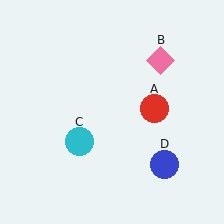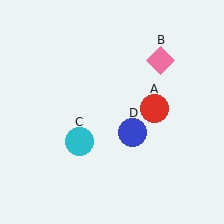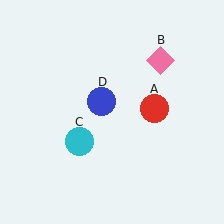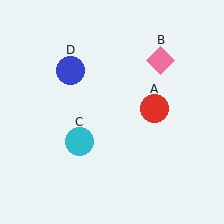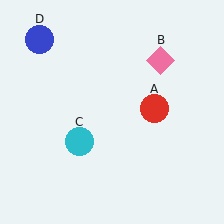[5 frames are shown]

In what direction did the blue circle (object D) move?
The blue circle (object D) moved up and to the left.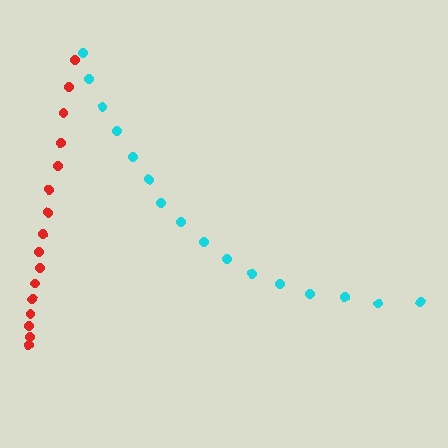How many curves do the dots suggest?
There are 2 distinct paths.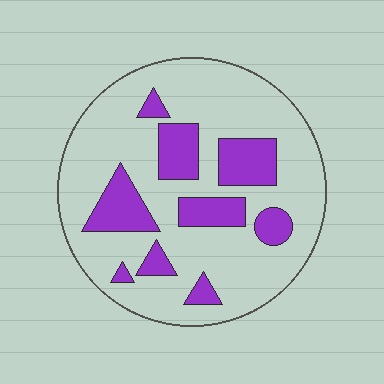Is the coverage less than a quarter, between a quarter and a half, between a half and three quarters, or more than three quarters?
Less than a quarter.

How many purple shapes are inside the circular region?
9.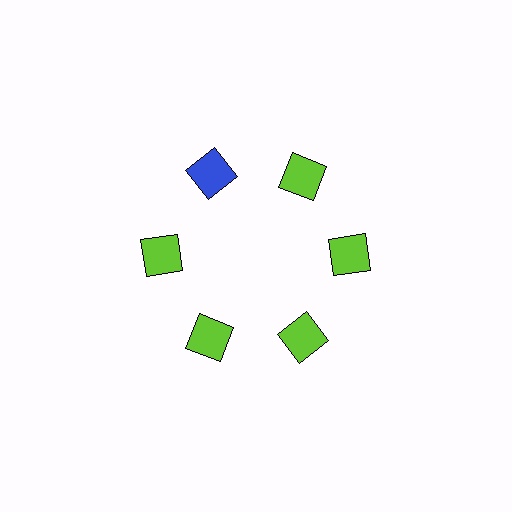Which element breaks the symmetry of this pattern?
The blue square at roughly the 11 o'clock position breaks the symmetry. All other shapes are lime squares.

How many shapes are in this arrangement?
There are 6 shapes arranged in a ring pattern.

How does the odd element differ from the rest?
It has a different color: blue instead of lime.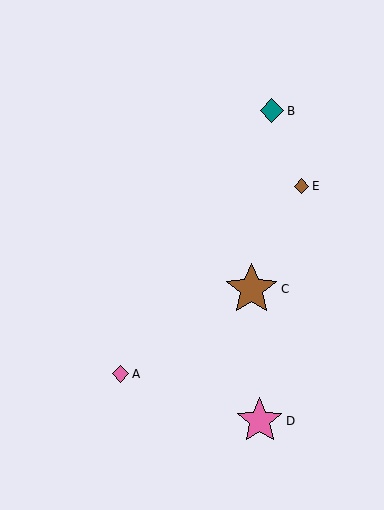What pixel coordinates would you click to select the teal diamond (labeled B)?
Click at (272, 111) to select the teal diamond B.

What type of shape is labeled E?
Shape E is a brown diamond.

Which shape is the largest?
The brown star (labeled C) is the largest.